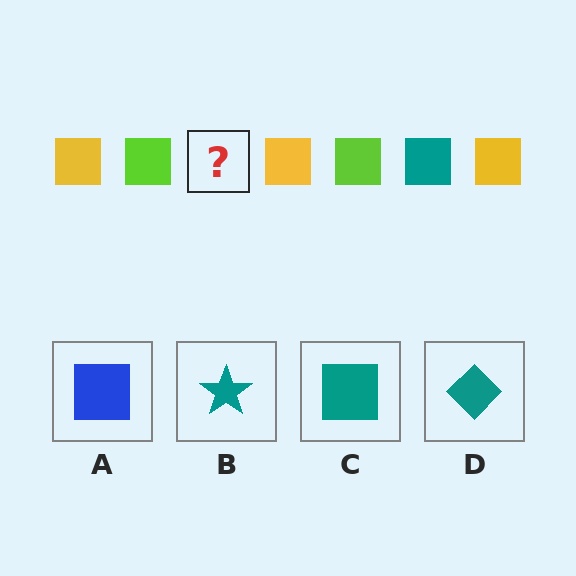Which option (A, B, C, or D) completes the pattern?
C.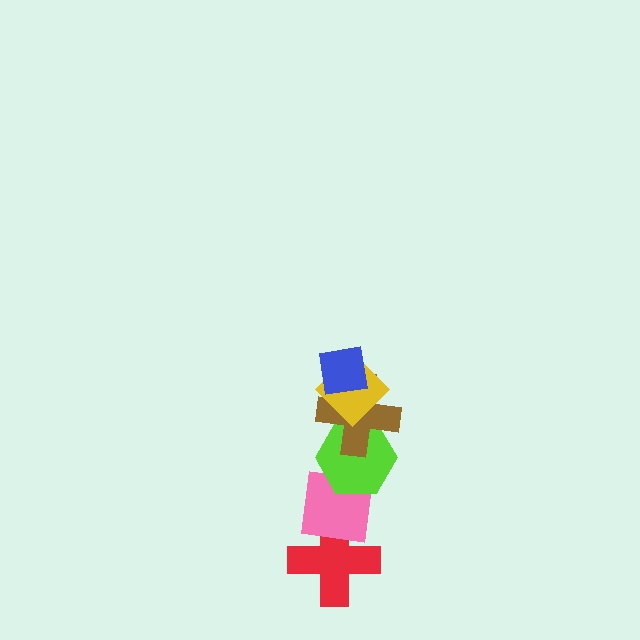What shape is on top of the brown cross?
The yellow diamond is on top of the brown cross.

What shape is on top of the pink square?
The lime hexagon is on top of the pink square.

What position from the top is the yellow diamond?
The yellow diamond is 2nd from the top.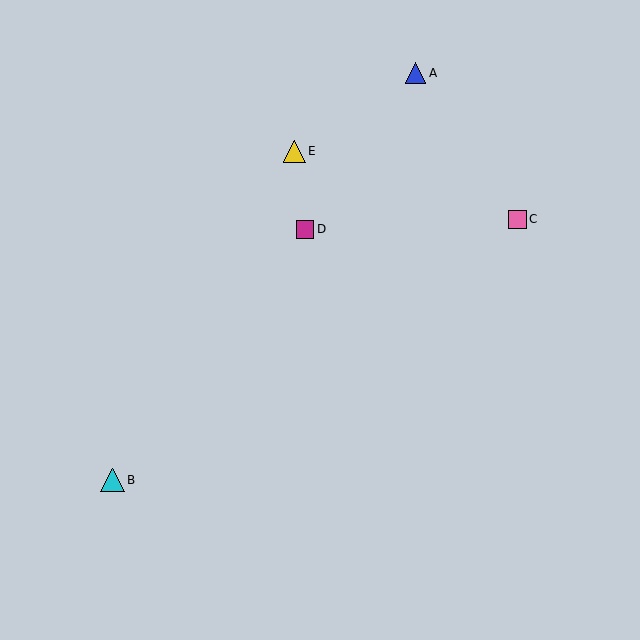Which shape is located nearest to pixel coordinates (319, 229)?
The magenta square (labeled D) at (305, 229) is nearest to that location.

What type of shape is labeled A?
Shape A is a blue triangle.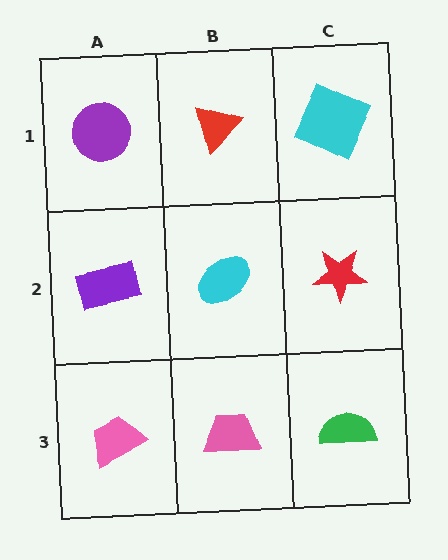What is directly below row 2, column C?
A green semicircle.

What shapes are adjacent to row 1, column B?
A cyan ellipse (row 2, column B), a purple circle (row 1, column A), a cyan square (row 1, column C).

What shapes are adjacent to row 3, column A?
A purple rectangle (row 2, column A), a pink trapezoid (row 3, column B).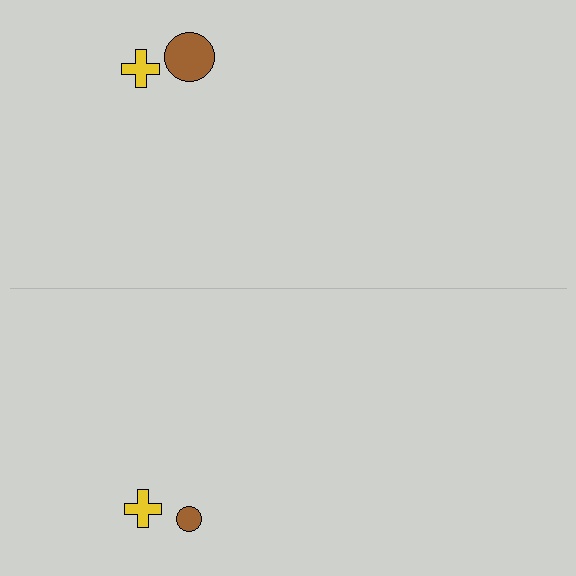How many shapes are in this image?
There are 4 shapes in this image.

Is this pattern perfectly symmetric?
No, the pattern is not perfectly symmetric. The brown circle on the bottom side has a different size than its mirror counterpart.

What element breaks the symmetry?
The brown circle on the bottom side has a different size than its mirror counterpart.